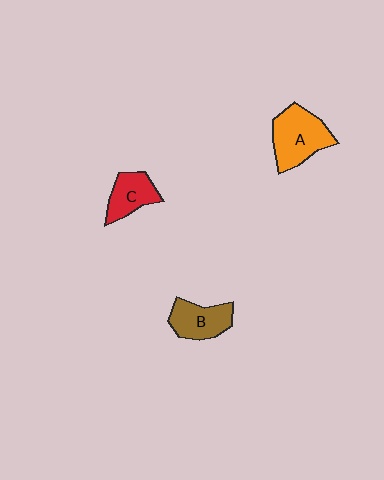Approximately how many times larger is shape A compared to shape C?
Approximately 1.5 times.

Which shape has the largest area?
Shape A (orange).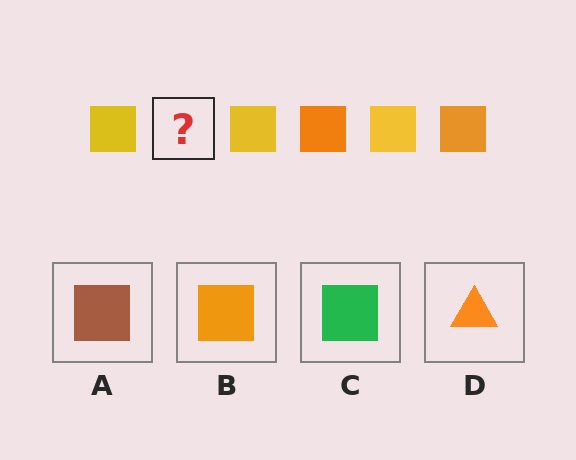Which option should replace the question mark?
Option B.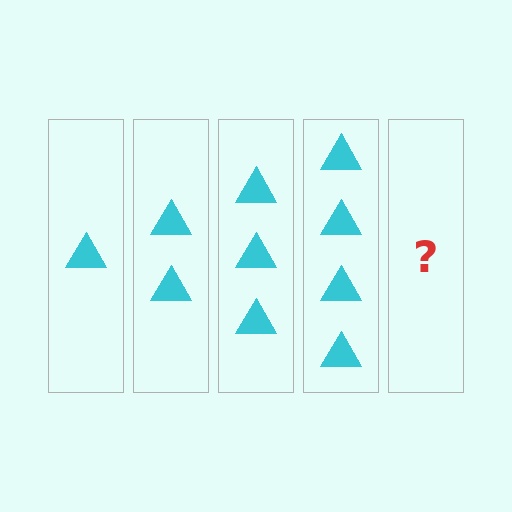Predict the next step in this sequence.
The next step is 5 triangles.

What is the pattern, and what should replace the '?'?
The pattern is that each step adds one more triangle. The '?' should be 5 triangles.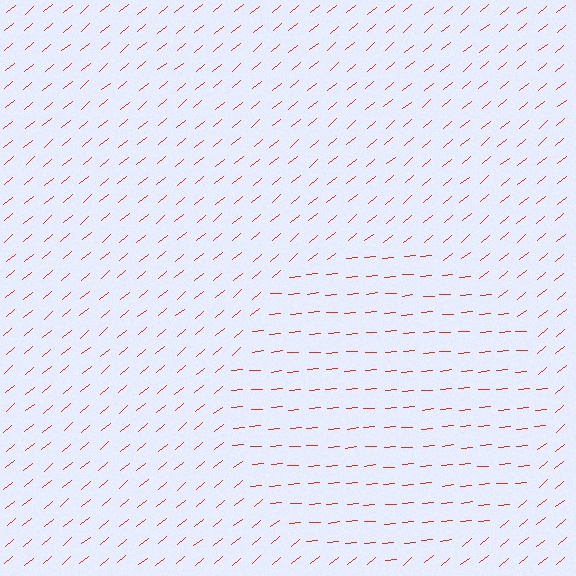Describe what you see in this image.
The image is filled with small red line segments. A circle region in the image has lines oriented differently from the surrounding lines, creating a visible texture boundary.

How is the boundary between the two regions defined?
The boundary is defined purely by a change in line orientation (approximately 36 degrees difference). All lines are the same color and thickness.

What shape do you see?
I see a circle.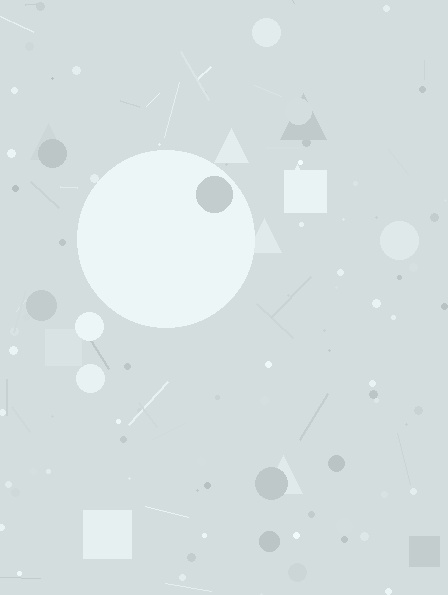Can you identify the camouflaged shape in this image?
The camouflaged shape is a circle.